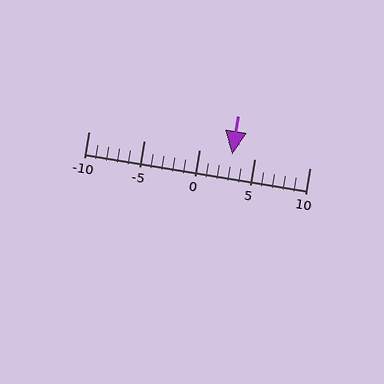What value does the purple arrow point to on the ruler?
The purple arrow points to approximately 3.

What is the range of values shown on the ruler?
The ruler shows values from -10 to 10.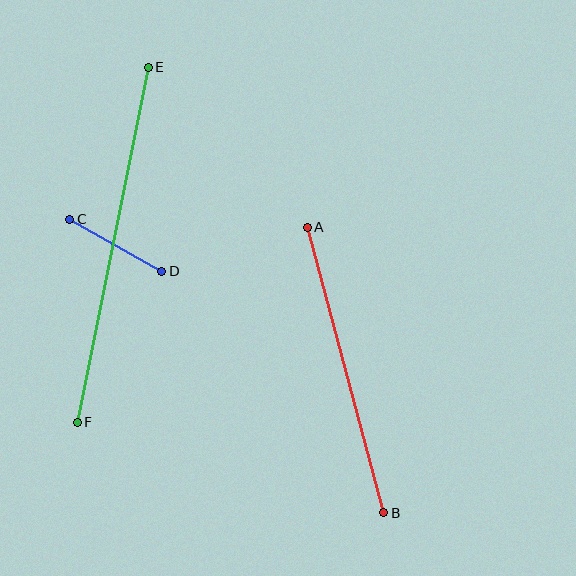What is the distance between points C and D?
The distance is approximately 106 pixels.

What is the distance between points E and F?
The distance is approximately 362 pixels.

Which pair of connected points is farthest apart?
Points E and F are farthest apart.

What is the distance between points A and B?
The distance is approximately 296 pixels.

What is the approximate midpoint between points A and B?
The midpoint is at approximately (345, 370) pixels.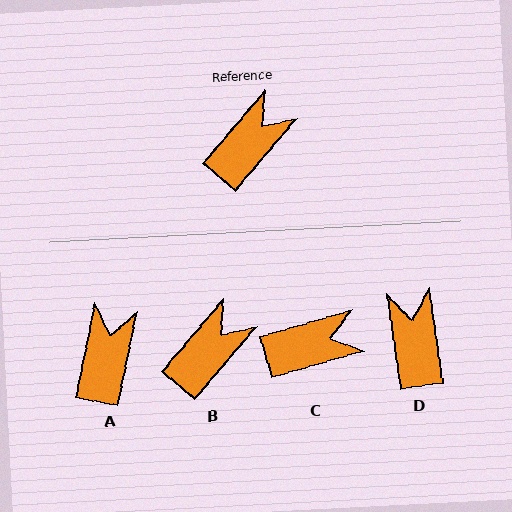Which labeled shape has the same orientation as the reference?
B.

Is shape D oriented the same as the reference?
No, it is off by about 49 degrees.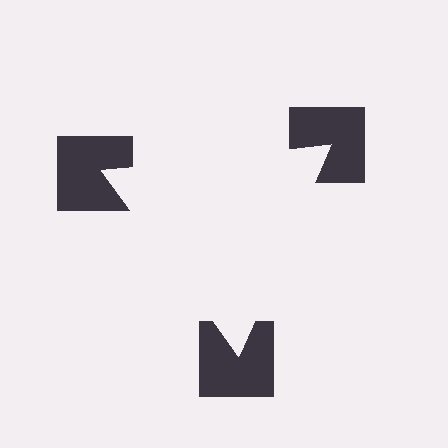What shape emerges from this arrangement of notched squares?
An illusory triangle — its edges are inferred from the aligned wedge cuts in the notched squares, not physically drawn.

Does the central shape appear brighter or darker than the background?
It typically appears slightly brighter than the background, even though no actual brightness change is drawn.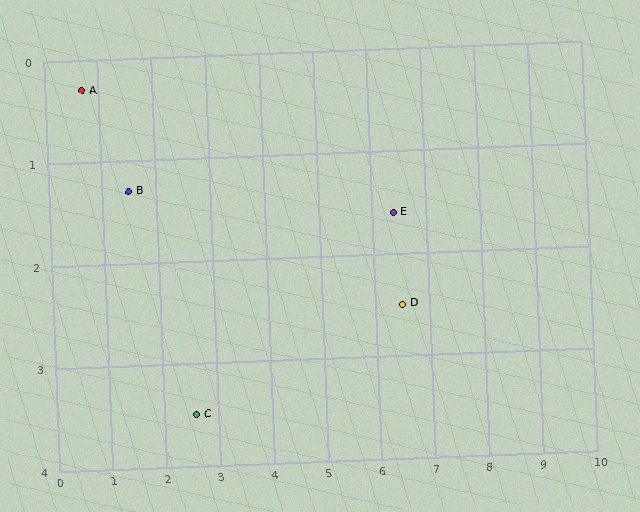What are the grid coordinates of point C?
Point C is at approximately (2.6, 3.5).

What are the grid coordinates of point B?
Point B is at approximately (1.5, 1.3).